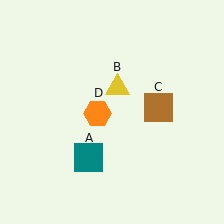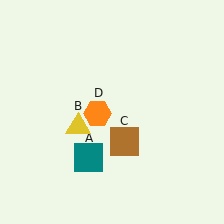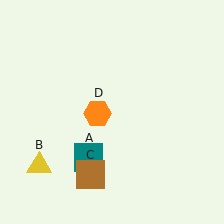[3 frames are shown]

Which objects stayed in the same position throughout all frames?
Teal square (object A) and orange hexagon (object D) remained stationary.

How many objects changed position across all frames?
2 objects changed position: yellow triangle (object B), brown square (object C).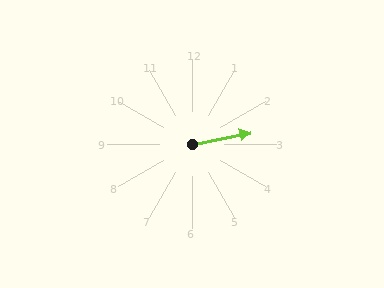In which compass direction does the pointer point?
East.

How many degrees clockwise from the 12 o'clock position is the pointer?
Approximately 79 degrees.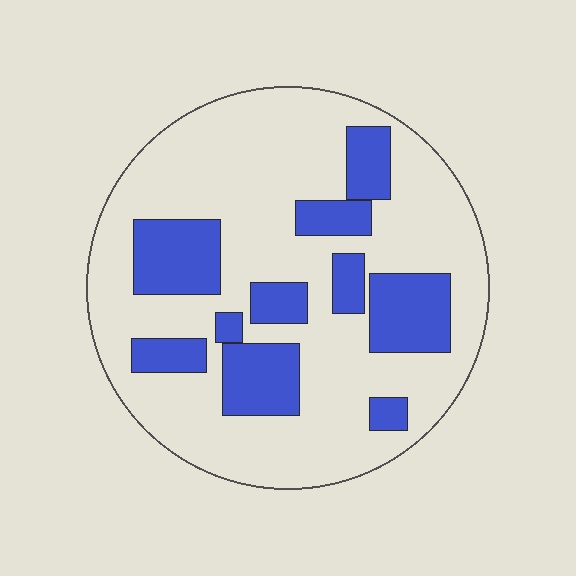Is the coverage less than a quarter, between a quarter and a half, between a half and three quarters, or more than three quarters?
Between a quarter and a half.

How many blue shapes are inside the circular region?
10.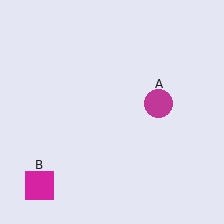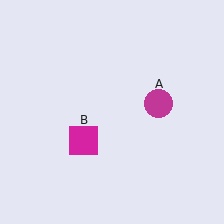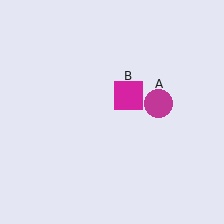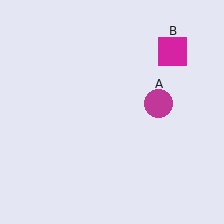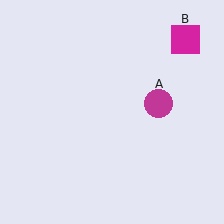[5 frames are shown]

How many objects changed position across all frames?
1 object changed position: magenta square (object B).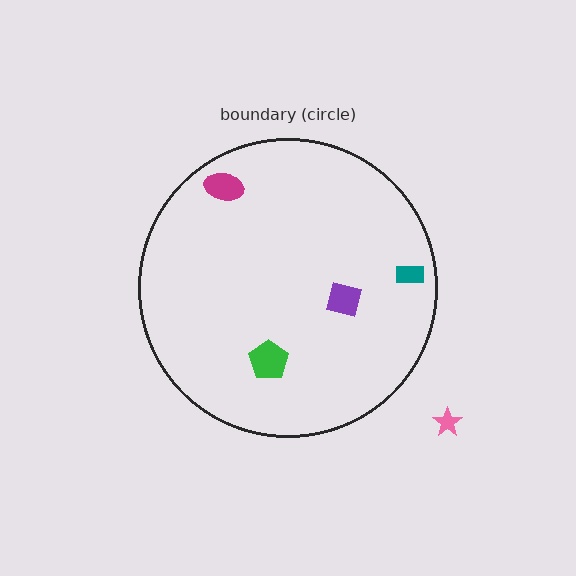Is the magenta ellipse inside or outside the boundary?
Inside.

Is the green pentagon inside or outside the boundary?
Inside.